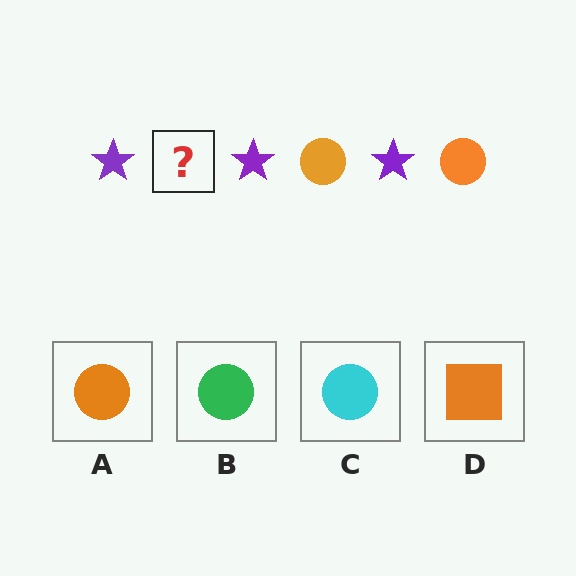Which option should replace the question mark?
Option A.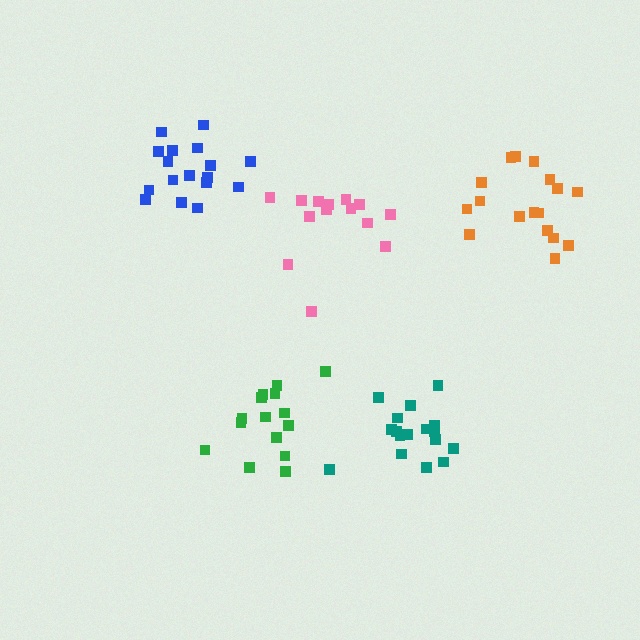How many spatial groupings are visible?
There are 5 spatial groupings.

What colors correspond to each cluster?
The clusters are colored: blue, green, orange, teal, pink.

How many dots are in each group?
Group 1: 17 dots, Group 2: 15 dots, Group 3: 17 dots, Group 4: 17 dots, Group 5: 14 dots (80 total).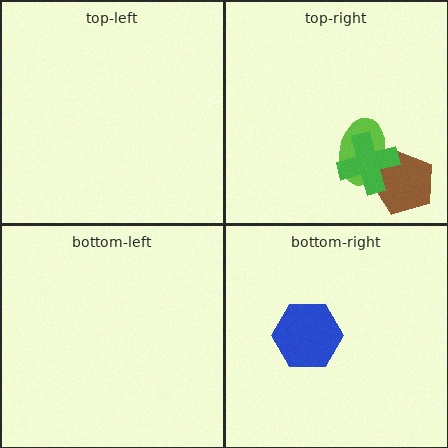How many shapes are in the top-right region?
3.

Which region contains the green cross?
The top-right region.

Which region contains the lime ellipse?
The top-right region.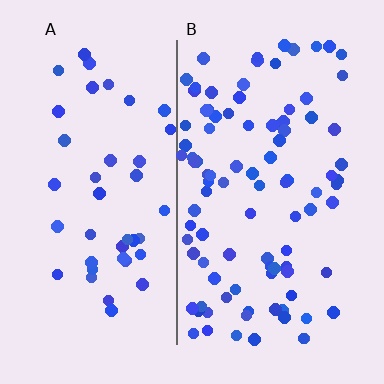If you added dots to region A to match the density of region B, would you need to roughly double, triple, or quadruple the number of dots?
Approximately double.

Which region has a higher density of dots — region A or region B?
B (the right).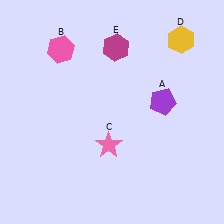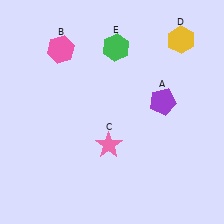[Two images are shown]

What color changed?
The hexagon (E) changed from magenta in Image 1 to green in Image 2.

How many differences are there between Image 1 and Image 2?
There is 1 difference between the two images.